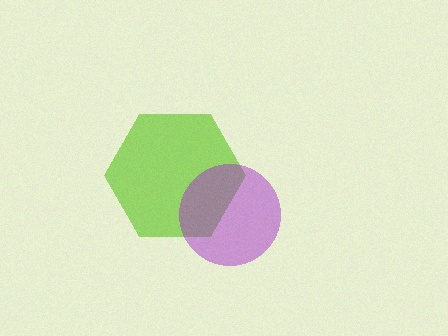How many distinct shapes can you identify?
There are 2 distinct shapes: a lime hexagon, a purple circle.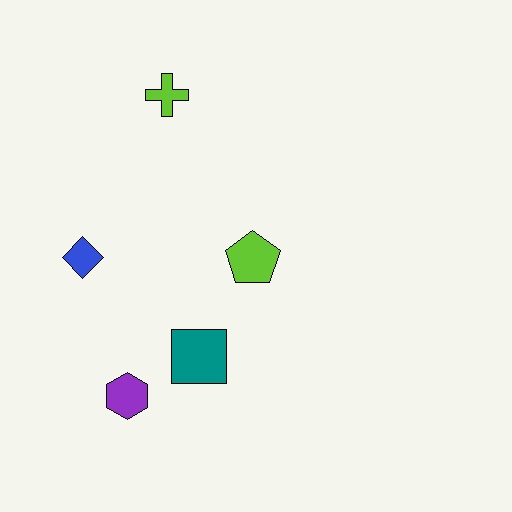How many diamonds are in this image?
There is 1 diamond.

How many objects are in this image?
There are 5 objects.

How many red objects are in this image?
There are no red objects.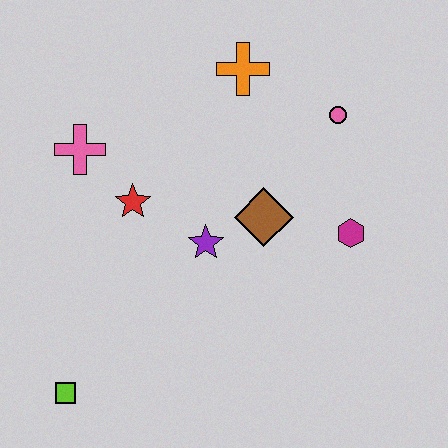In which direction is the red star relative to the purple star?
The red star is to the left of the purple star.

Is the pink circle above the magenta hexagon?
Yes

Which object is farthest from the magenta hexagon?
The lime square is farthest from the magenta hexagon.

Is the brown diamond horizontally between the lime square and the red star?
No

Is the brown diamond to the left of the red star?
No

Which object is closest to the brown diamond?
The purple star is closest to the brown diamond.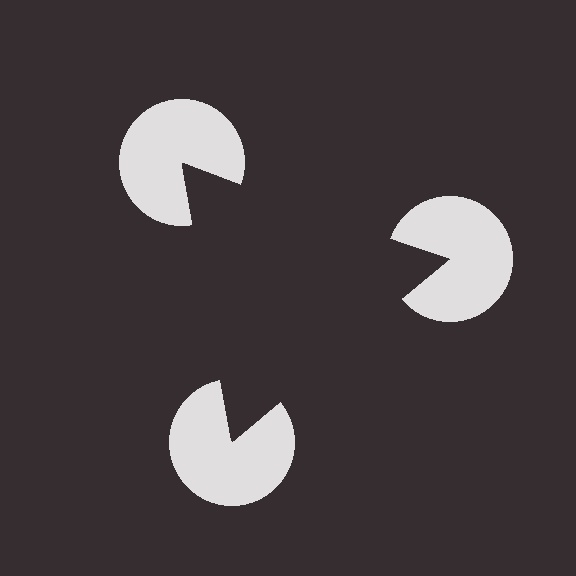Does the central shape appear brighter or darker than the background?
It typically appears slightly darker than the background, even though no actual brightness change is drawn.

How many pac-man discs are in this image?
There are 3 — one at each vertex of the illusory triangle.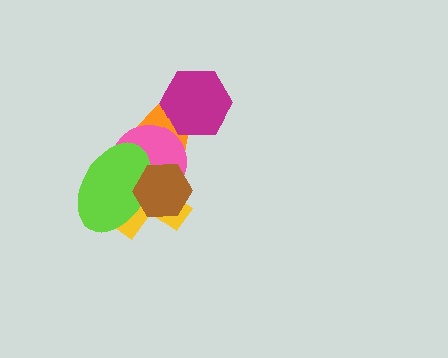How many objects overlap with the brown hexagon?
3 objects overlap with the brown hexagon.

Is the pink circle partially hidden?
Yes, it is partially covered by another shape.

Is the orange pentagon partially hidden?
Yes, it is partially covered by another shape.